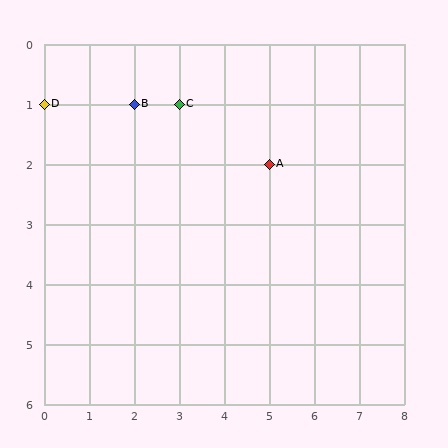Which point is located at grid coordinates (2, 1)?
Point B is at (2, 1).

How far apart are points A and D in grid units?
Points A and D are 5 columns and 1 row apart (about 5.1 grid units diagonally).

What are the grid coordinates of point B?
Point B is at grid coordinates (2, 1).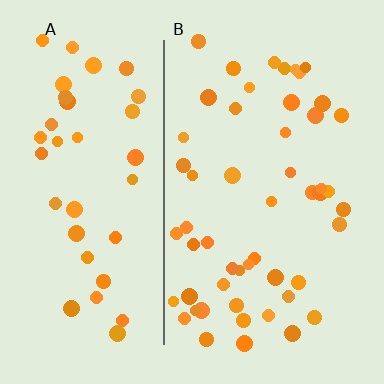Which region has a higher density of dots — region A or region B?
B (the right).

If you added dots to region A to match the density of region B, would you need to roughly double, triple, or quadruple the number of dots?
Approximately double.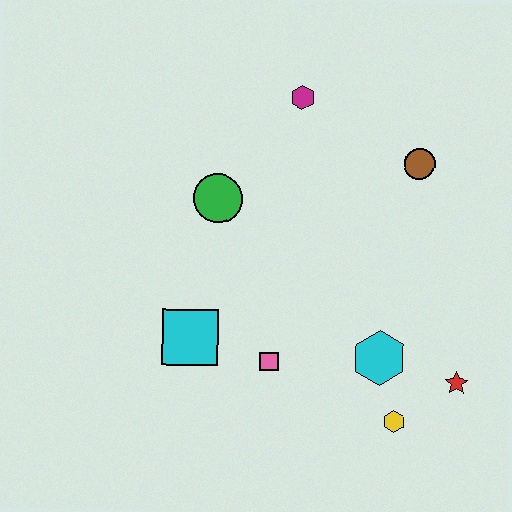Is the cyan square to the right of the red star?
No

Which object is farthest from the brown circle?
The cyan square is farthest from the brown circle.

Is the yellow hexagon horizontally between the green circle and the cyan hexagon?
No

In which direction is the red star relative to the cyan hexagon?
The red star is to the right of the cyan hexagon.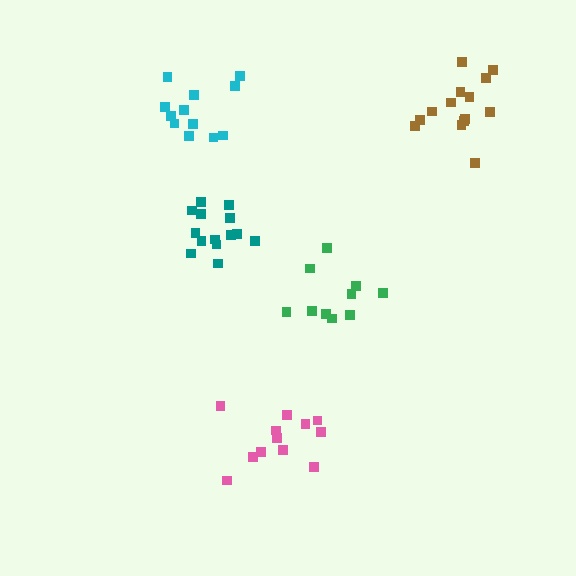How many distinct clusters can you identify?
There are 5 distinct clusters.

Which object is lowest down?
The pink cluster is bottommost.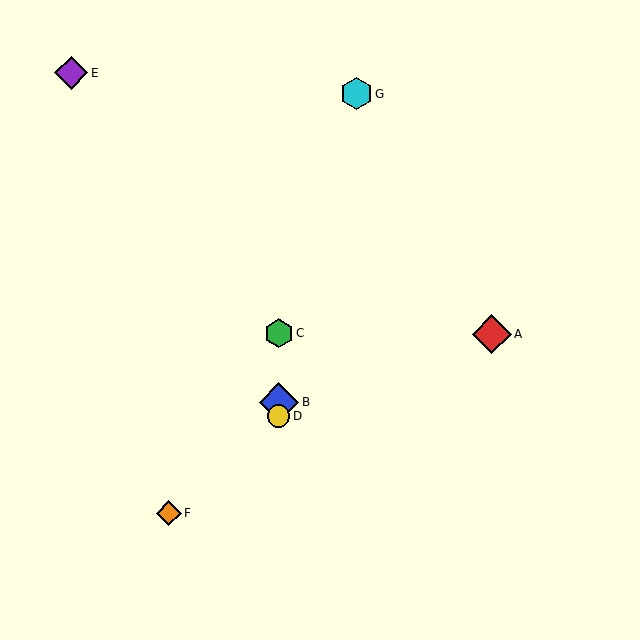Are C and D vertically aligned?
Yes, both are at x≈279.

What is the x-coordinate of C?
Object C is at x≈279.